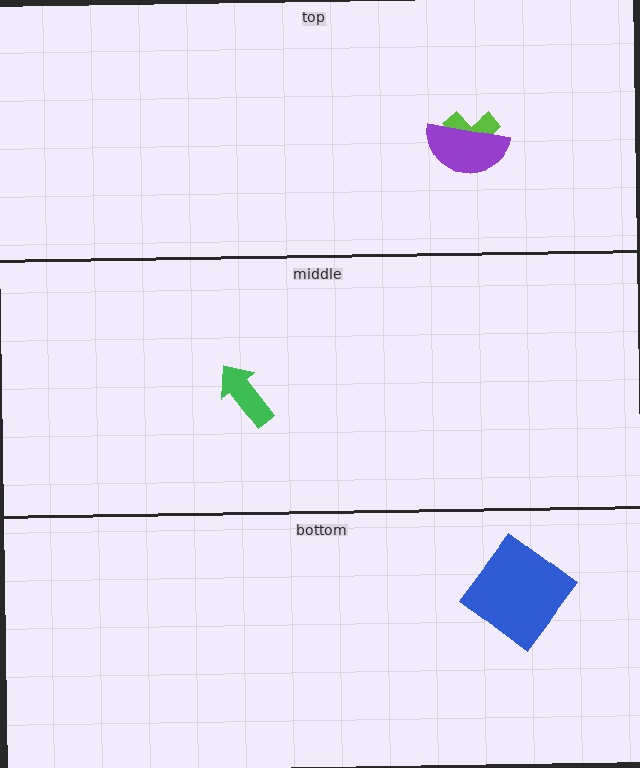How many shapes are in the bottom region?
1.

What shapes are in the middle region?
The green arrow.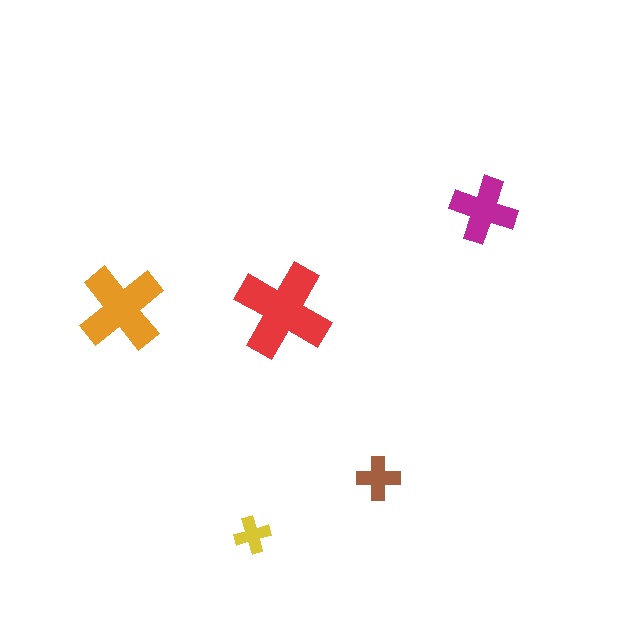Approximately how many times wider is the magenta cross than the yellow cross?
About 2 times wider.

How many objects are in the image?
There are 5 objects in the image.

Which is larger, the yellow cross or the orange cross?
The orange one.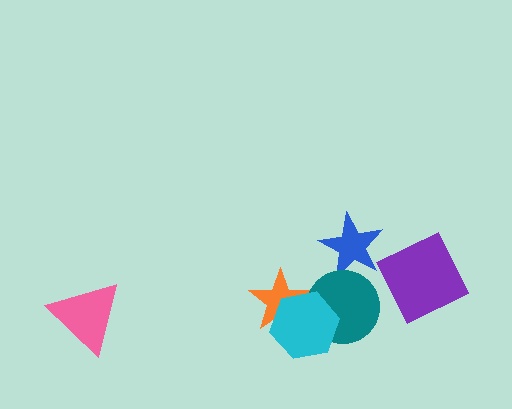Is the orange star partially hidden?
Yes, it is partially covered by another shape.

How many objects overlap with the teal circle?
3 objects overlap with the teal circle.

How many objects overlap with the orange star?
2 objects overlap with the orange star.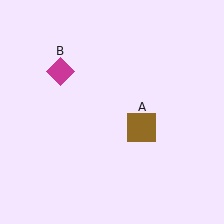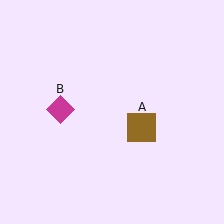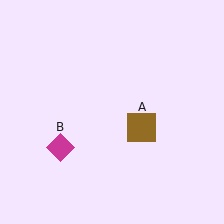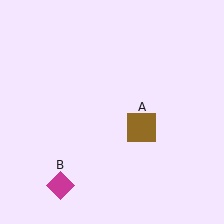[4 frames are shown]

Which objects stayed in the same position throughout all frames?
Brown square (object A) remained stationary.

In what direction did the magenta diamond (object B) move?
The magenta diamond (object B) moved down.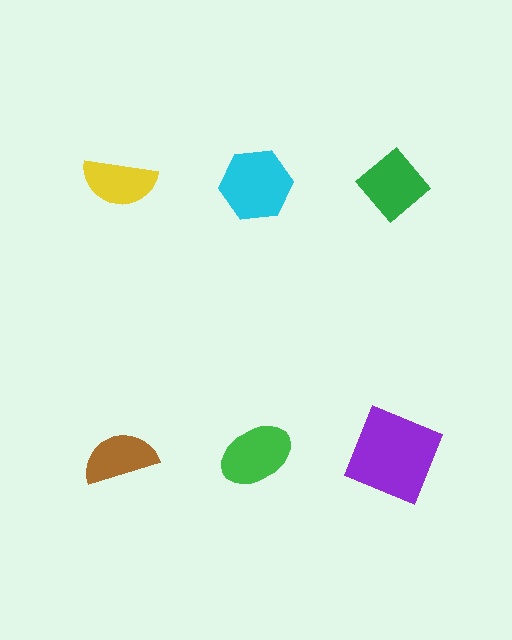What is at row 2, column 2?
A green ellipse.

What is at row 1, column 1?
A yellow semicircle.